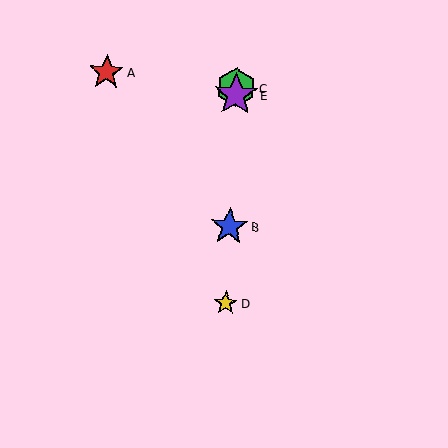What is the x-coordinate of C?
Object C is at x≈236.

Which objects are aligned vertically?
Objects B, C, D, E are aligned vertically.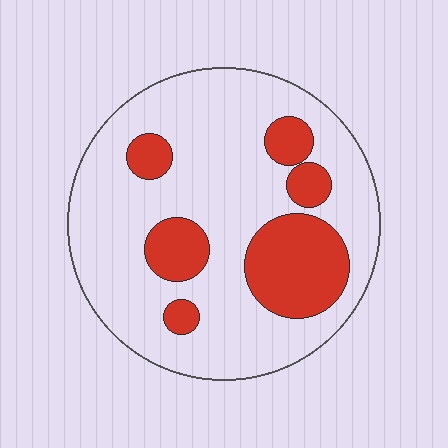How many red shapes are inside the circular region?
6.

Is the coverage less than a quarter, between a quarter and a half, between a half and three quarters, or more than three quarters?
Less than a quarter.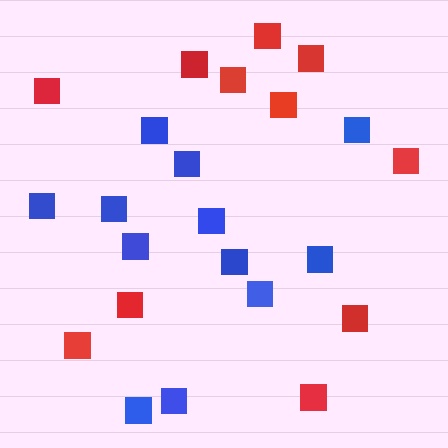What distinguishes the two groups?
There are 2 groups: one group of red squares (11) and one group of blue squares (12).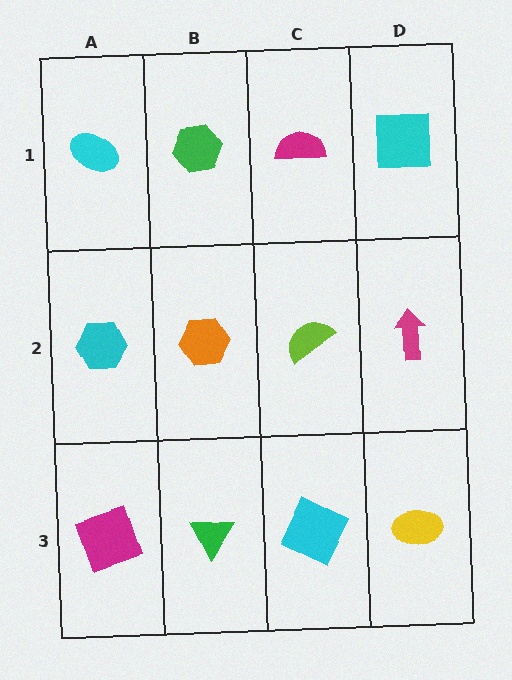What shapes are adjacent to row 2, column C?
A magenta semicircle (row 1, column C), a cyan square (row 3, column C), an orange hexagon (row 2, column B), a magenta arrow (row 2, column D).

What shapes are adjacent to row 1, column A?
A cyan hexagon (row 2, column A), a green hexagon (row 1, column B).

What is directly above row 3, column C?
A lime semicircle.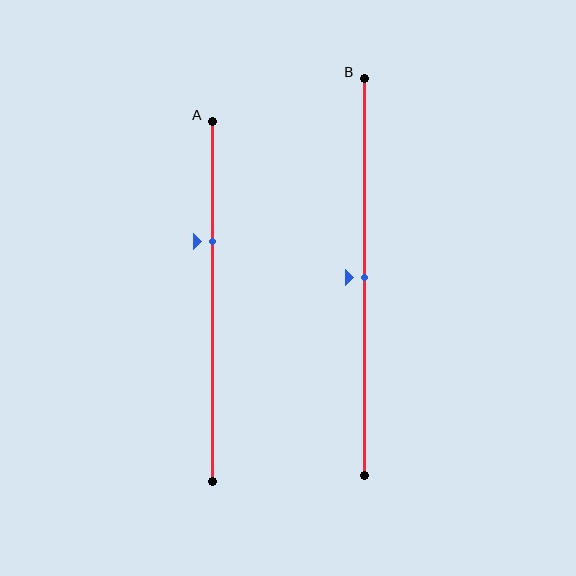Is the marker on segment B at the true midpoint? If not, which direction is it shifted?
Yes, the marker on segment B is at the true midpoint.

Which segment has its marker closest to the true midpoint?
Segment B has its marker closest to the true midpoint.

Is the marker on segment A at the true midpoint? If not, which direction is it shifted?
No, the marker on segment A is shifted upward by about 17% of the segment length.